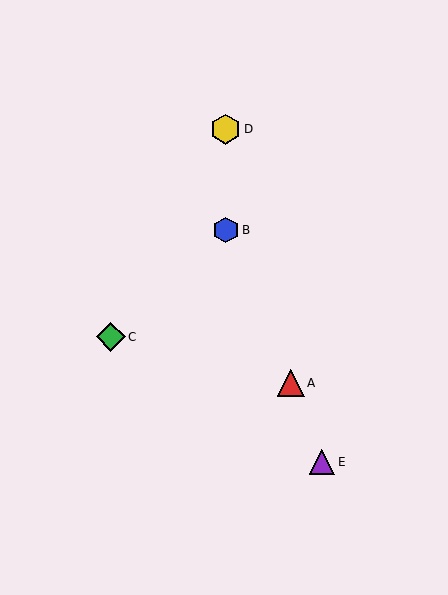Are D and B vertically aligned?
Yes, both are at x≈226.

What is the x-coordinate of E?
Object E is at x≈322.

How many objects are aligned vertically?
2 objects (B, D) are aligned vertically.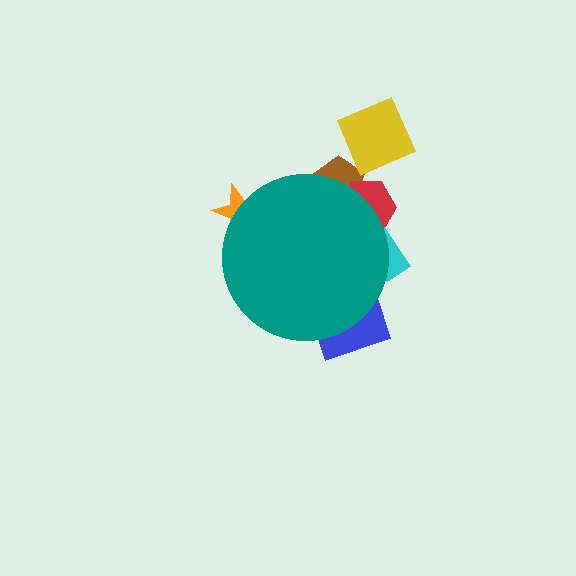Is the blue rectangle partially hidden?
Yes, the blue rectangle is partially hidden behind the teal circle.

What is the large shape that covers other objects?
A teal circle.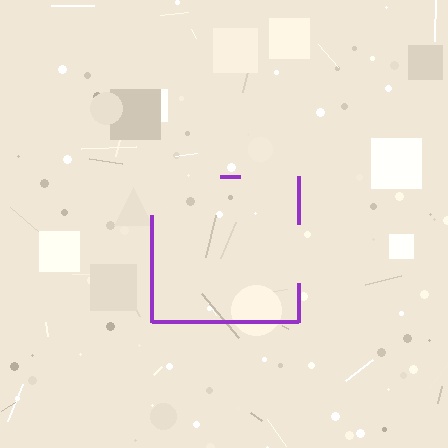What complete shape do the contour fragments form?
The contour fragments form a square.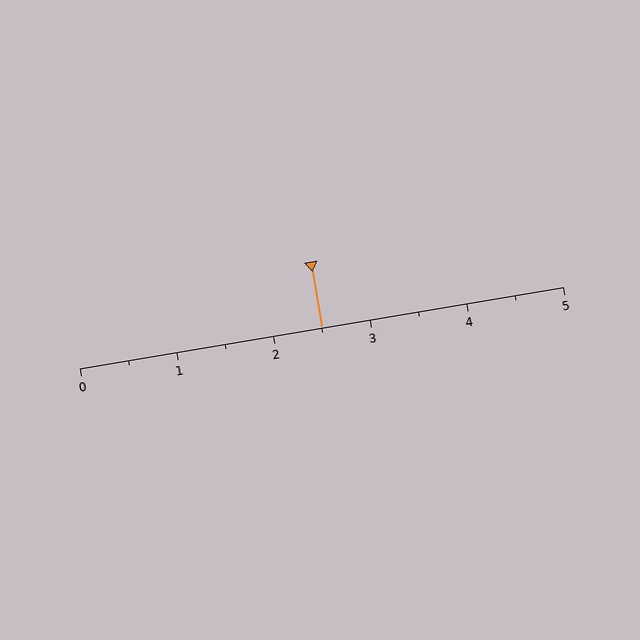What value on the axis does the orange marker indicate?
The marker indicates approximately 2.5.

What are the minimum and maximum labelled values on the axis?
The axis runs from 0 to 5.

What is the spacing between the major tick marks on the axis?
The major ticks are spaced 1 apart.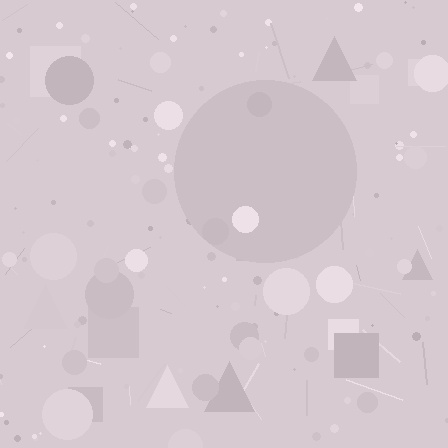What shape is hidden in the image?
A circle is hidden in the image.